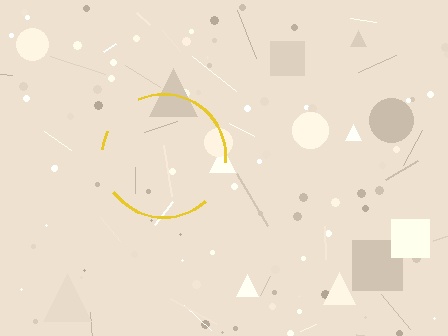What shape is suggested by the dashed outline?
The dashed outline suggests a circle.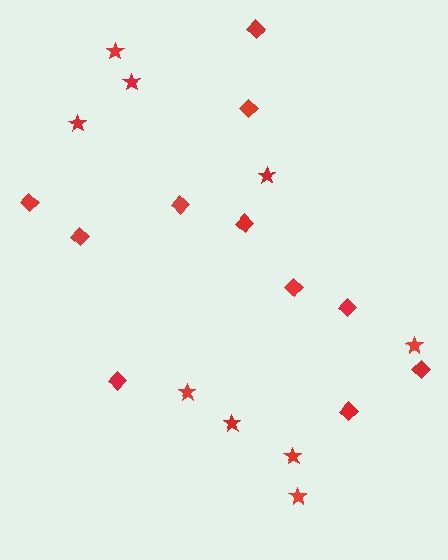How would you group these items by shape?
There are 2 groups: one group of diamonds (11) and one group of stars (9).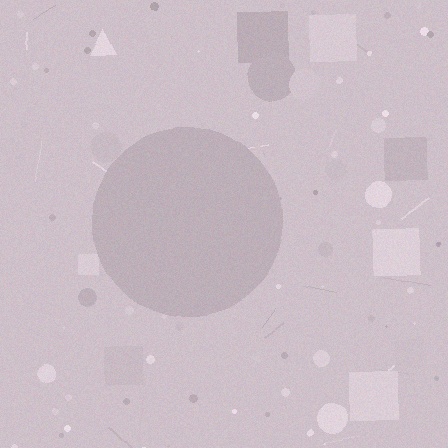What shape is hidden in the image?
A circle is hidden in the image.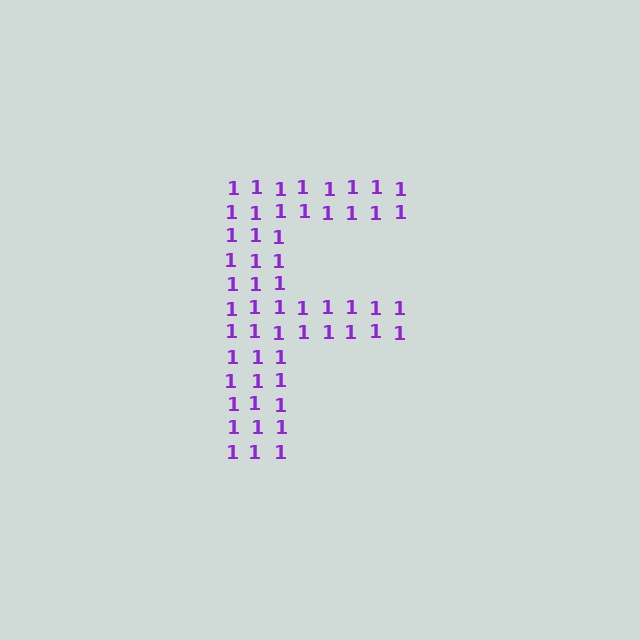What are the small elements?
The small elements are digit 1's.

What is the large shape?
The large shape is the letter F.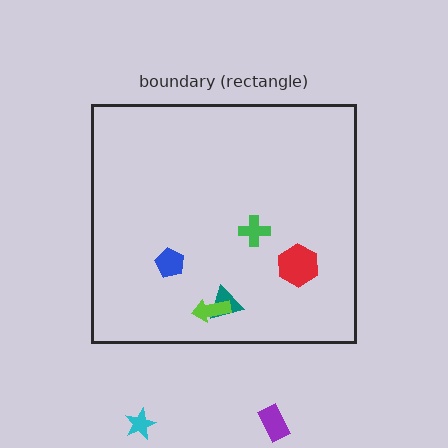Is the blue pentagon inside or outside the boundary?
Inside.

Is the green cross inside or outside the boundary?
Inside.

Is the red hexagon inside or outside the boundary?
Inside.